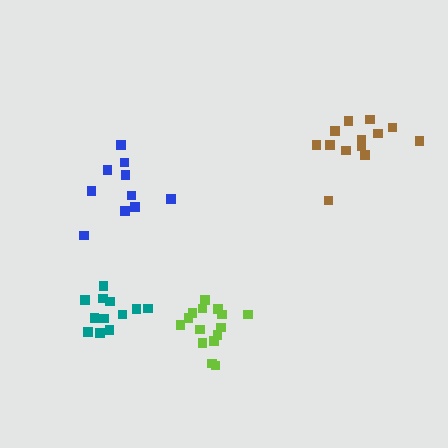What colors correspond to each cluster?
The clusters are colored: brown, blue, lime, teal.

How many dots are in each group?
Group 1: 13 dots, Group 2: 10 dots, Group 3: 15 dots, Group 4: 12 dots (50 total).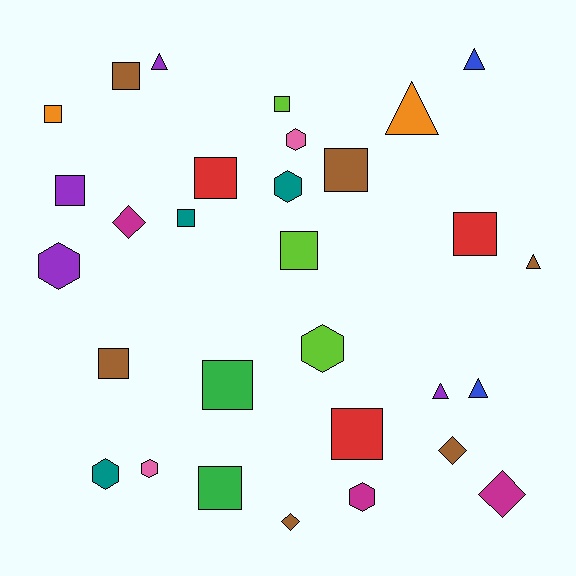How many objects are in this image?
There are 30 objects.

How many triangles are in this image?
There are 6 triangles.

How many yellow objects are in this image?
There are no yellow objects.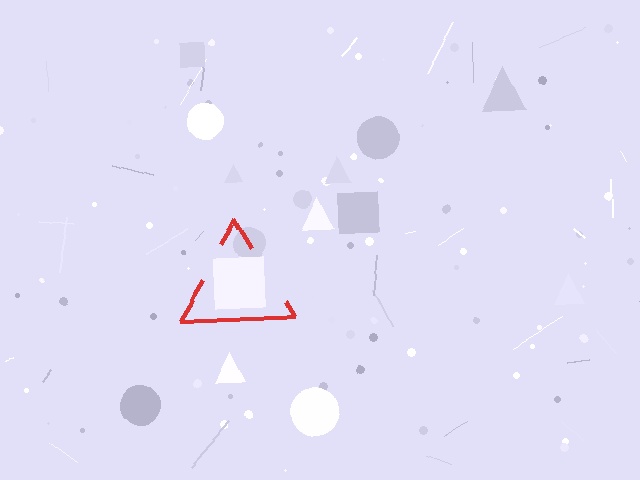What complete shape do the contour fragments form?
The contour fragments form a triangle.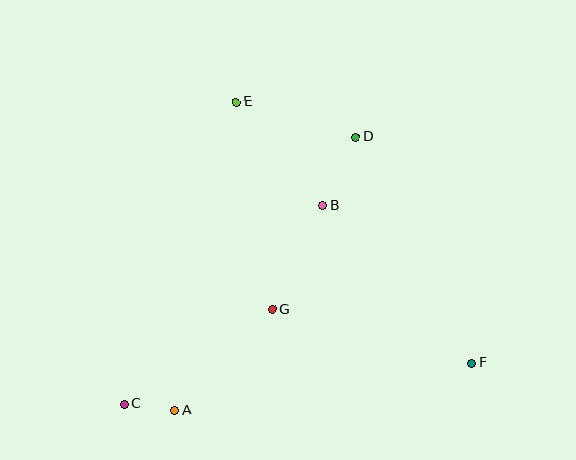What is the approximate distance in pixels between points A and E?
The distance between A and E is approximately 315 pixels.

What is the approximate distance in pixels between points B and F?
The distance between B and F is approximately 216 pixels.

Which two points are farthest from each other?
Points C and D are farthest from each other.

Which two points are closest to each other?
Points A and C are closest to each other.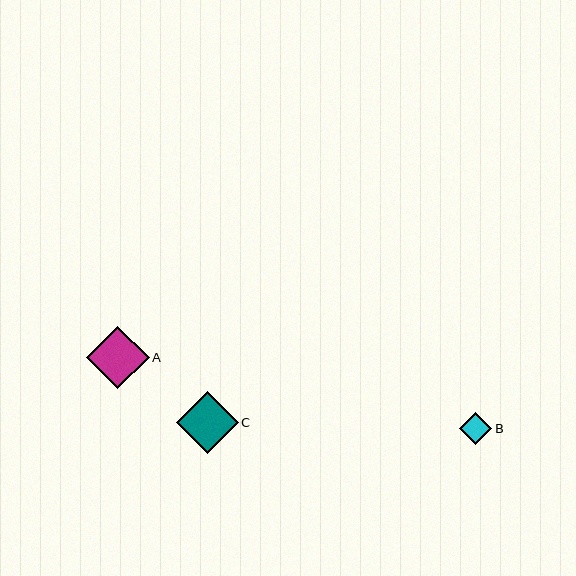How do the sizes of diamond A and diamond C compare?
Diamond A and diamond C are approximately the same size.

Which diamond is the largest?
Diamond A is the largest with a size of approximately 63 pixels.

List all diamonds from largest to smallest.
From largest to smallest: A, C, B.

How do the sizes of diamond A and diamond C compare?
Diamond A and diamond C are approximately the same size.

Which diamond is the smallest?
Diamond B is the smallest with a size of approximately 32 pixels.